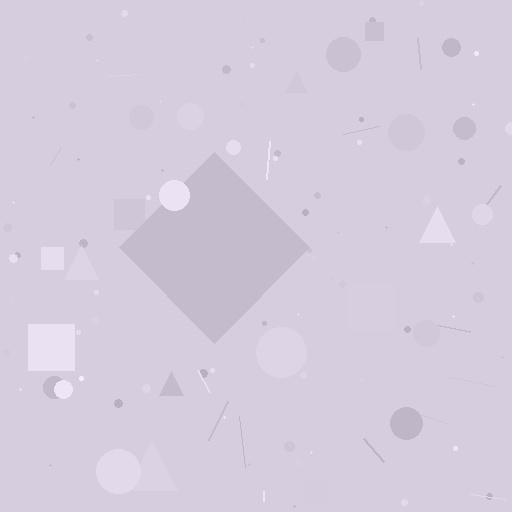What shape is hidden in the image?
A diamond is hidden in the image.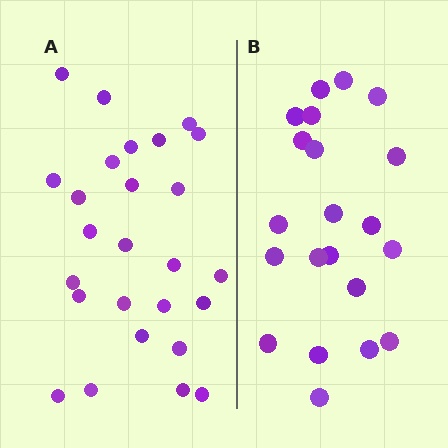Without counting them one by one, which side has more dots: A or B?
Region A (the left region) has more dots.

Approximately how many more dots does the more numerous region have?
Region A has about 5 more dots than region B.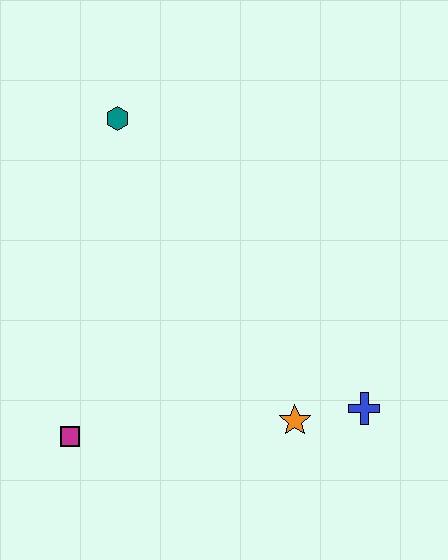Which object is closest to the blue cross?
The orange star is closest to the blue cross.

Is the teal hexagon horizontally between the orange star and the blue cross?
No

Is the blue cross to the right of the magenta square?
Yes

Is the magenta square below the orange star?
Yes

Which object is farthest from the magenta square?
The teal hexagon is farthest from the magenta square.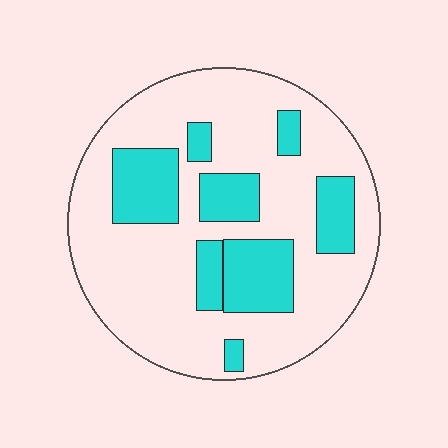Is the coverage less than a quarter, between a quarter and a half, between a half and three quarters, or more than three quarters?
Between a quarter and a half.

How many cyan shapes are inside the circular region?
8.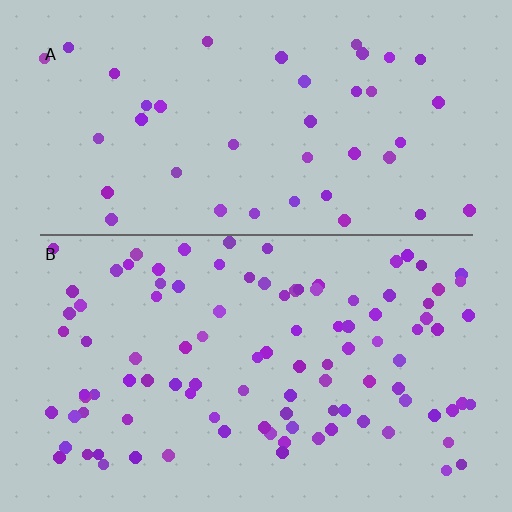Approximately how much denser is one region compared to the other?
Approximately 2.4× — region B over region A.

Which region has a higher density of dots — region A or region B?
B (the bottom).